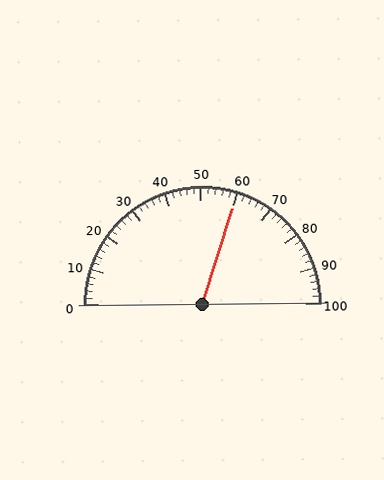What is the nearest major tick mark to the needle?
The nearest major tick mark is 60.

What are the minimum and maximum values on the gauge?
The gauge ranges from 0 to 100.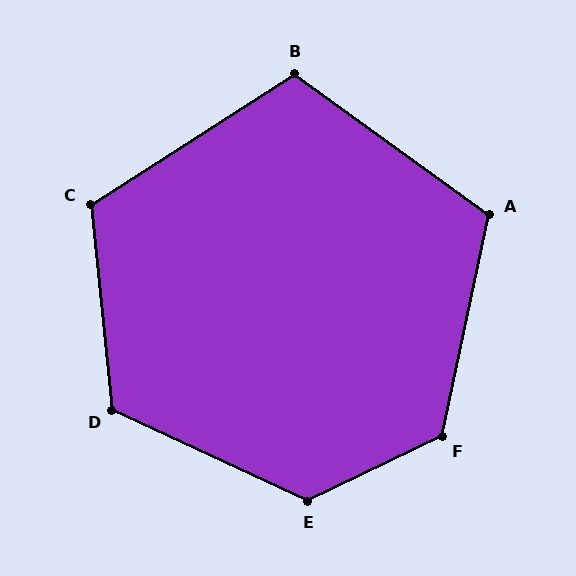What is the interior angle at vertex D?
Approximately 121 degrees (obtuse).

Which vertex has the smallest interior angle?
B, at approximately 112 degrees.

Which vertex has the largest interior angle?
E, at approximately 129 degrees.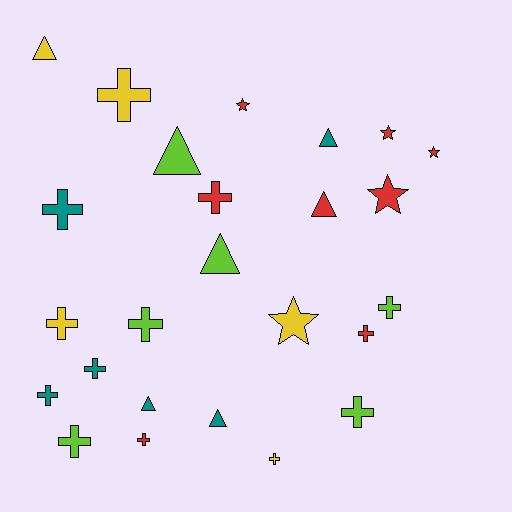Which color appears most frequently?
Red, with 8 objects.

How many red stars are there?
There are 4 red stars.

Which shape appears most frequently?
Cross, with 13 objects.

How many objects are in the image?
There are 25 objects.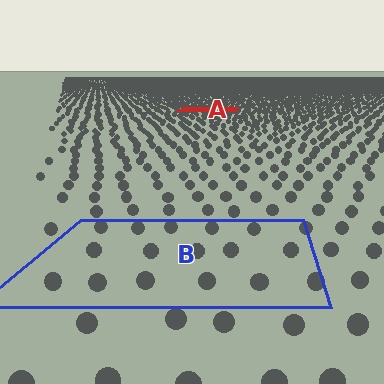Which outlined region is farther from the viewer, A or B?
Region A is farther from the viewer — the texture elements inside it appear smaller and more densely packed.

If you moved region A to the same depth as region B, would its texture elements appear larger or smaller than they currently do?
They would appear larger. At a closer depth, the same texture elements are projected at a bigger on-screen size.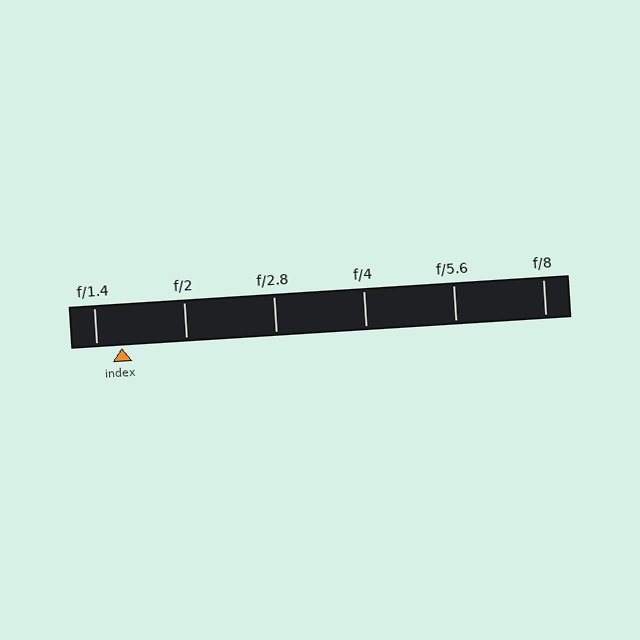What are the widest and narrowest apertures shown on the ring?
The widest aperture shown is f/1.4 and the narrowest is f/8.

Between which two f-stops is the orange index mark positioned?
The index mark is between f/1.4 and f/2.